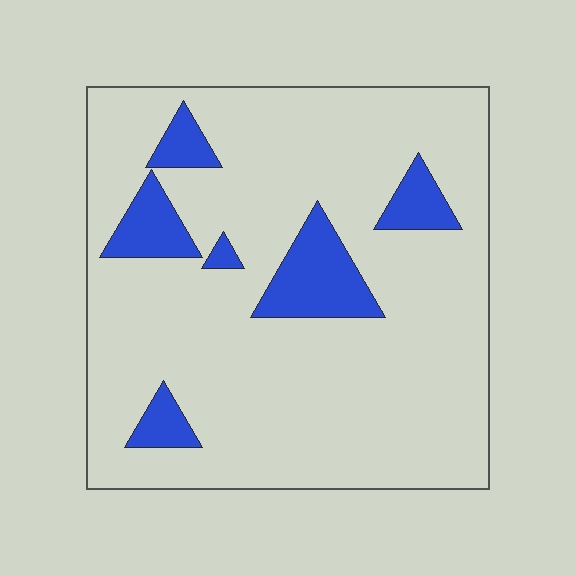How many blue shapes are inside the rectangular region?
6.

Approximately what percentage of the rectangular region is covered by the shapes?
Approximately 15%.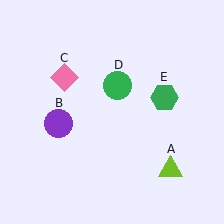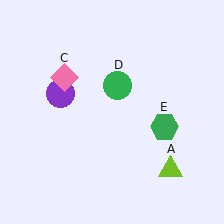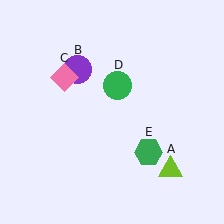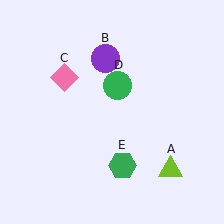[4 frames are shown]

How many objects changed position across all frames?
2 objects changed position: purple circle (object B), green hexagon (object E).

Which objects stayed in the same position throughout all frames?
Lime triangle (object A) and pink diamond (object C) and green circle (object D) remained stationary.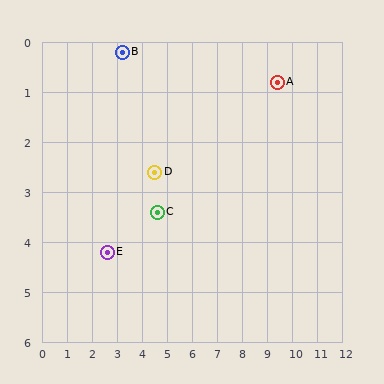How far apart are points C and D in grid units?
Points C and D are about 0.8 grid units apart.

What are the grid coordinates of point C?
Point C is at approximately (4.6, 3.4).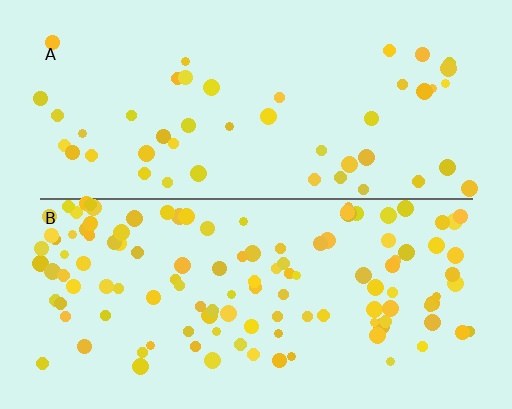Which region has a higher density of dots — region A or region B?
B (the bottom).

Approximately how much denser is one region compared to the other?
Approximately 2.6× — region B over region A.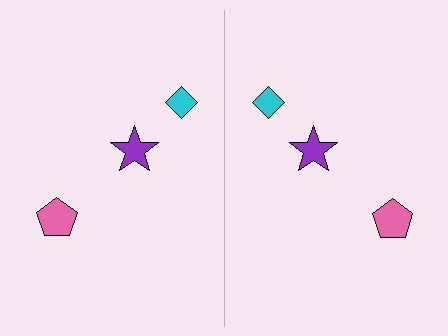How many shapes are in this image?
There are 6 shapes in this image.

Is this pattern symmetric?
Yes, this pattern has bilateral (reflection) symmetry.